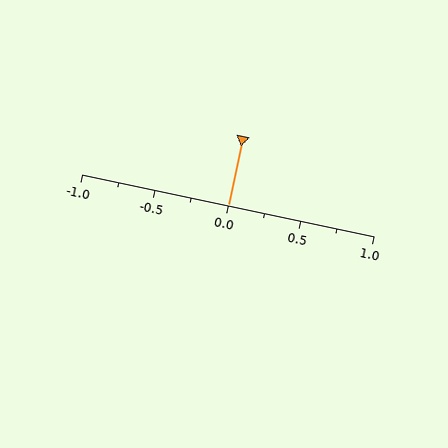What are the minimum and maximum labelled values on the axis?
The axis runs from -1.0 to 1.0.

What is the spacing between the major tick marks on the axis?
The major ticks are spaced 0.5 apart.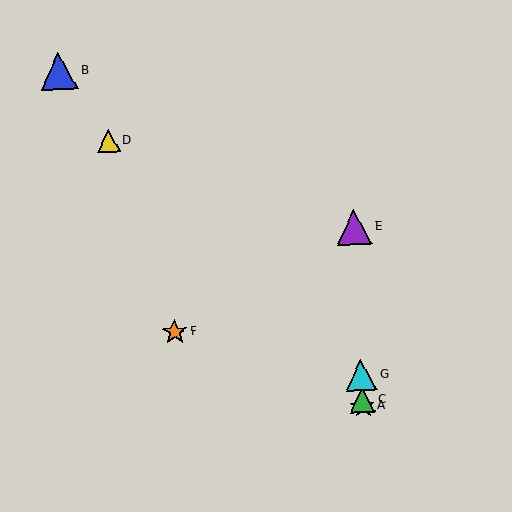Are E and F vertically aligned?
No, E is at x≈354 and F is at x≈175.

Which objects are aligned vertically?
Objects A, C, E, G are aligned vertically.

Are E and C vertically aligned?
Yes, both are at x≈354.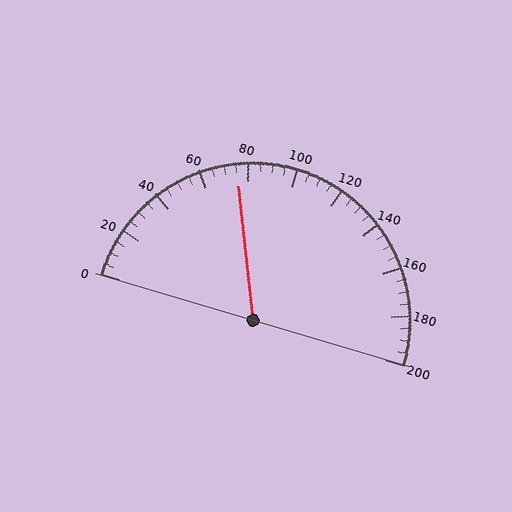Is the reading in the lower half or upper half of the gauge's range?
The reading is in the lower half of the range (0 to 200).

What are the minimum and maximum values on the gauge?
The gauge ranges from 0 to 200.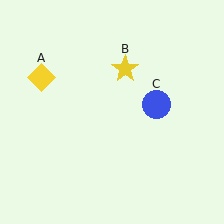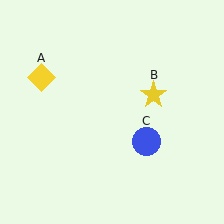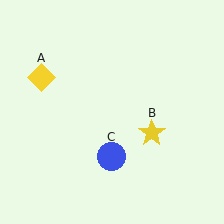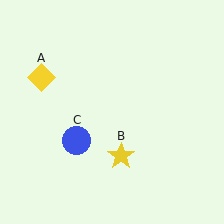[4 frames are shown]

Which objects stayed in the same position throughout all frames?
Yellow diamond (object A) remained stationary.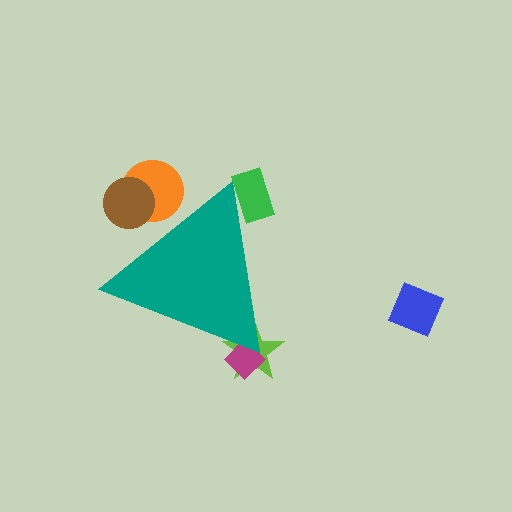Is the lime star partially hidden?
Yes, the lime star is partially hidden behind the teal triangle.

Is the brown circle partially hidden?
Yes, the brown circle is partially hidden behind the teal triangle.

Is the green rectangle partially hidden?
Yes, the green rectangle is partially hidden behind the teal triangle.